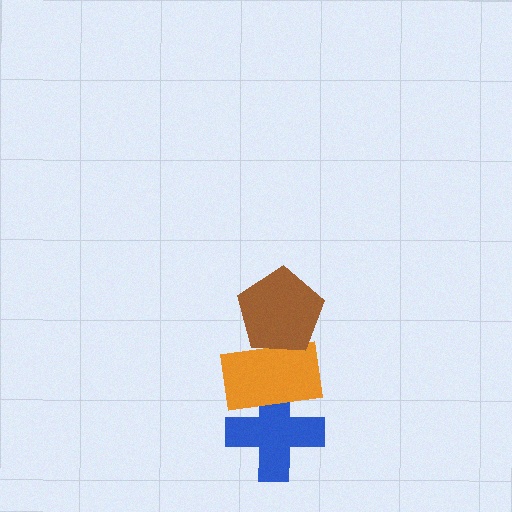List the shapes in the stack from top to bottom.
From top to bottom: the brown pentagon, the orange rectangle, the blue cross.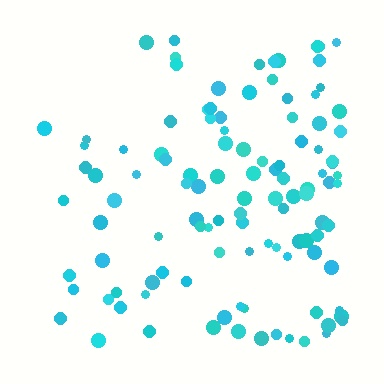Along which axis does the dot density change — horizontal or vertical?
Horizontal.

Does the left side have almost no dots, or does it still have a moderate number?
Still a moderate number, just noticeably fewer than the right.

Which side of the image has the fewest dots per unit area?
The left.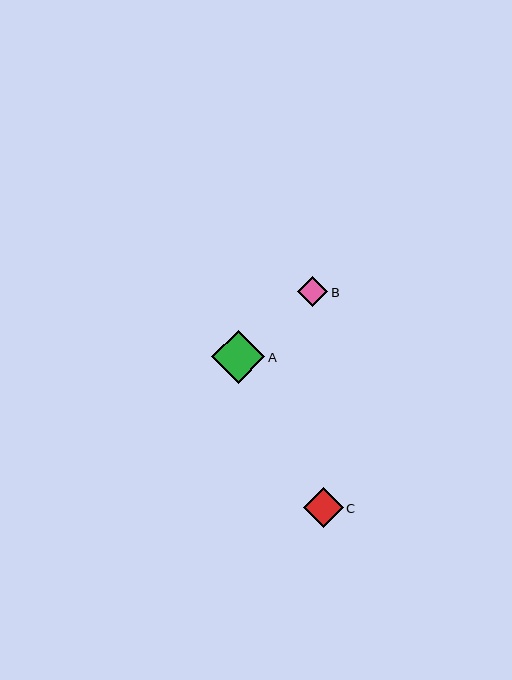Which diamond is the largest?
Diamond A is the largest with a size of approximately 53 pixels.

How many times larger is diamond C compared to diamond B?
Diamond C is approximately 1.3 times the size of diamond B.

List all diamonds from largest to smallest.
From largest to smallest: A, C, B.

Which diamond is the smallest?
Diamond B is the smallest with a size of approximately 30 pixels.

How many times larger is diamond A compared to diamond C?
Diamond A is approximately 1.3 times the size of diamond C.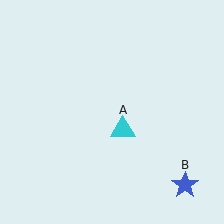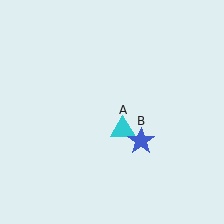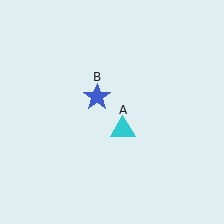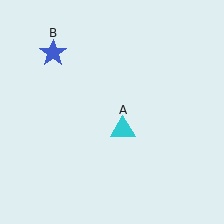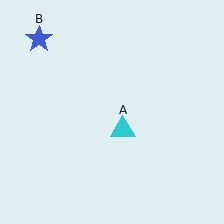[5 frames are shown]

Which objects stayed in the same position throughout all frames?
Cyan triangle (object A) remained stationary.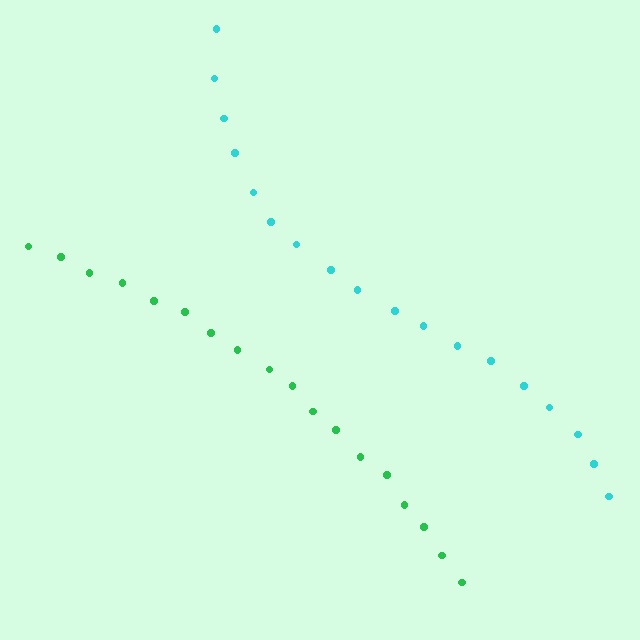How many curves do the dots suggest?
There are 2 distinct paths.